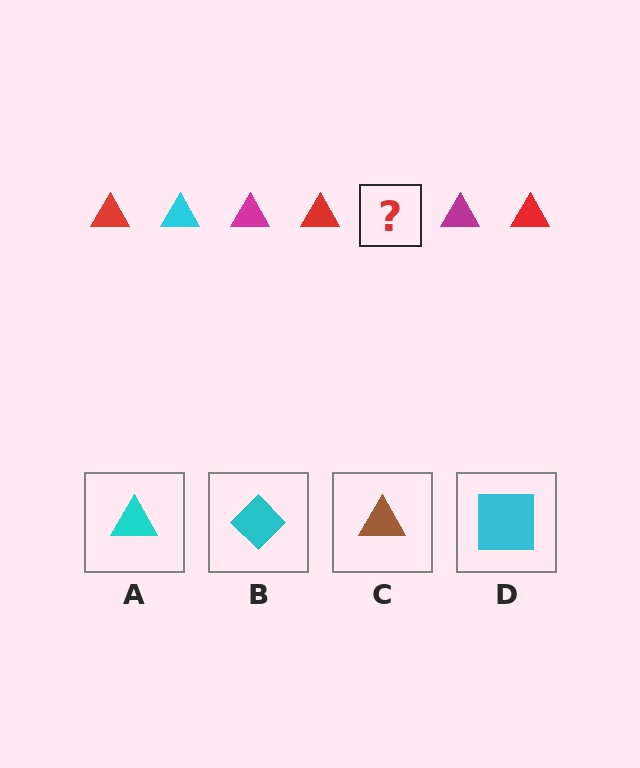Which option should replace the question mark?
Option A.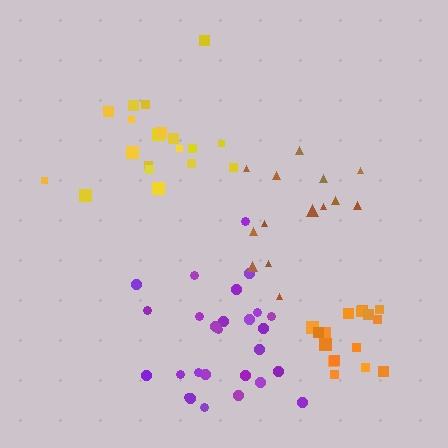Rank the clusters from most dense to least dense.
orange, purple, yellow, brown.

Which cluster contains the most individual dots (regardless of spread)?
Purple (27).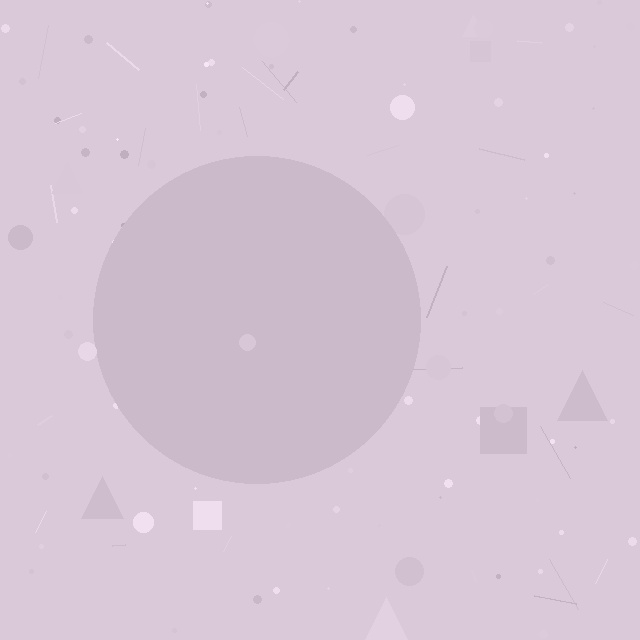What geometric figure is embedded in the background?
A circle is embedded in the background.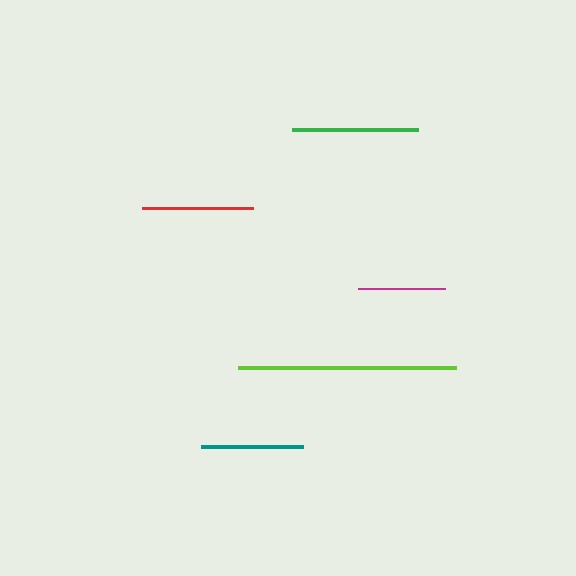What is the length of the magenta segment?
The magenta segment is approximately 87 pixels long.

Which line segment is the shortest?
The magenta line is the shortest at approximately 87 pixels.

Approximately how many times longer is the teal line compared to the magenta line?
The teal line is approximately 1.2 times the length of the magenta line.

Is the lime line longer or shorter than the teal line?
The lime line is longer than the teal line.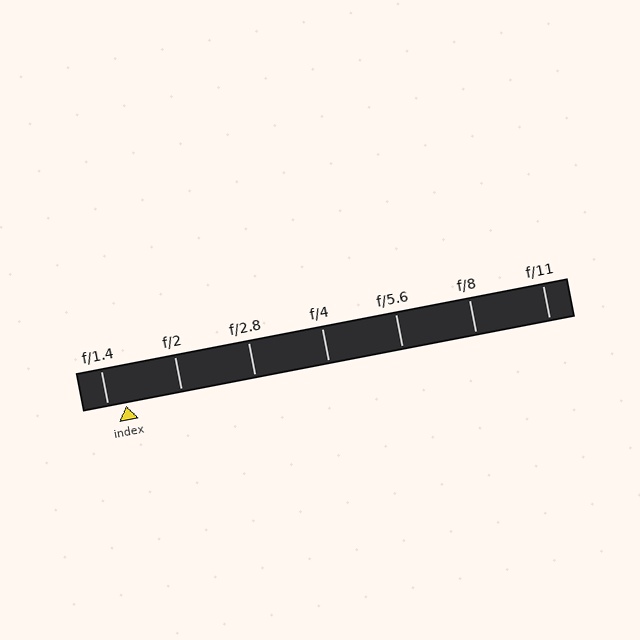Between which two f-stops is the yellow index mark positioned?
The index mark is between f/1.4 and f/2.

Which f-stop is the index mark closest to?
The index mark is closest to f/1.4.